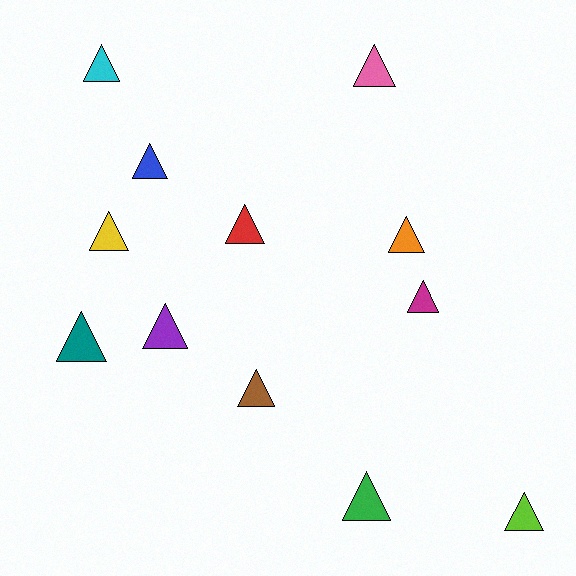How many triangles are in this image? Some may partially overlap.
There are 12 triangles.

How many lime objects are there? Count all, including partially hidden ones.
There is 1 lime object.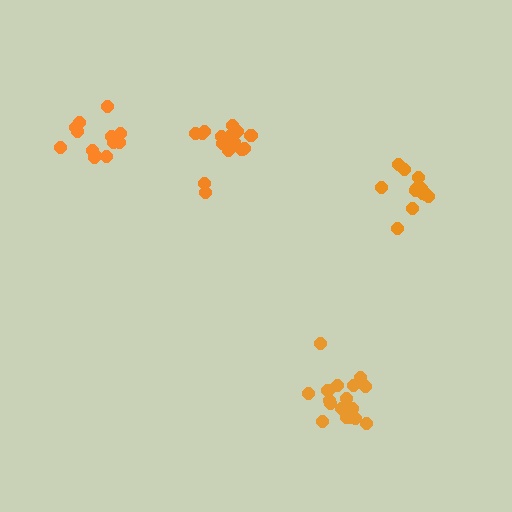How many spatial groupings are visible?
There are 4 spatial groupings.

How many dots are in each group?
Group 1: 18 dots, Group 2: 18 dots, Group 3: 12 dots, Group 4: 13 dots (61 total).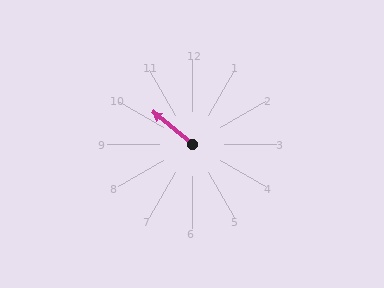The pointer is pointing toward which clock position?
Roughly 10 o'clock.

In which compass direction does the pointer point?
Northwest.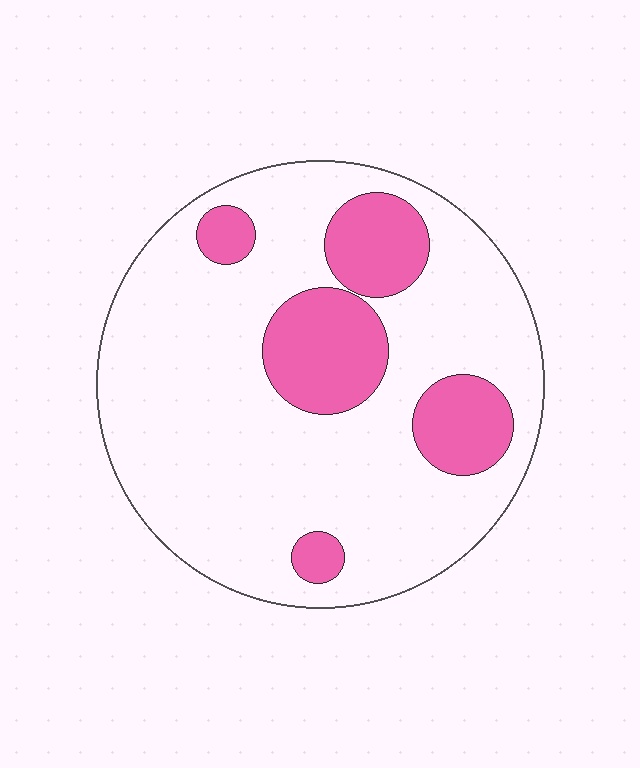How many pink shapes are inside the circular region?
5.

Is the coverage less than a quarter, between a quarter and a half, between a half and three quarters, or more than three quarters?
Less than a quarter.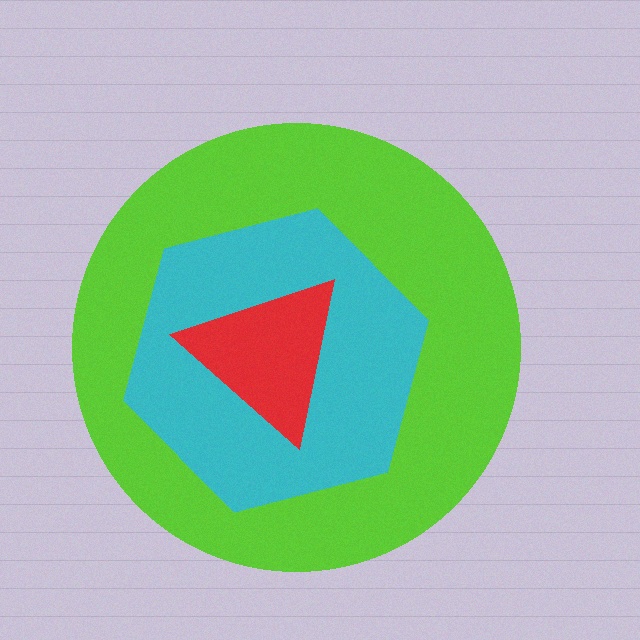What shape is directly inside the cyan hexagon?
The red triangle.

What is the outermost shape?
The lime circle.